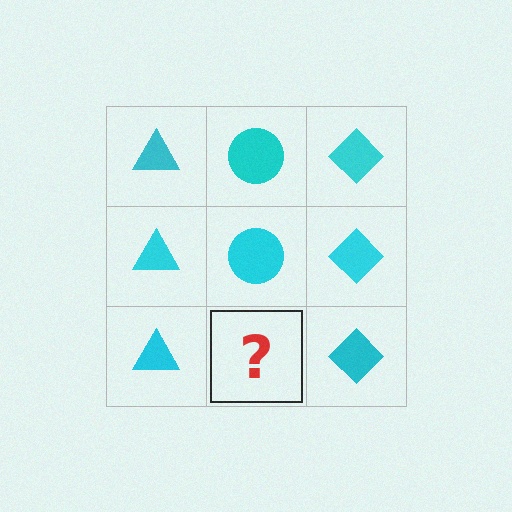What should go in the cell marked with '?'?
The missing cell should contain a cyan circle.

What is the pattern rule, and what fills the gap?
The rule is that each column has a consistent shape. The gap should be filled with a cyan circle.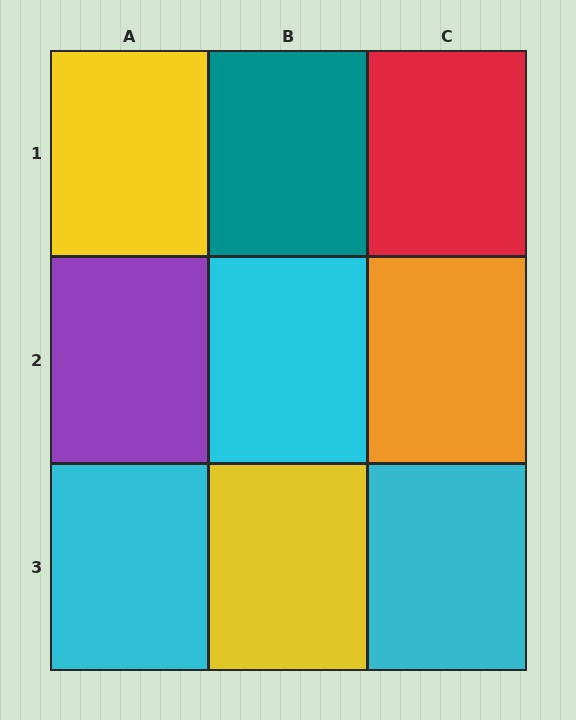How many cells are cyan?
3 cells are cyan.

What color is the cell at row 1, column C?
Red.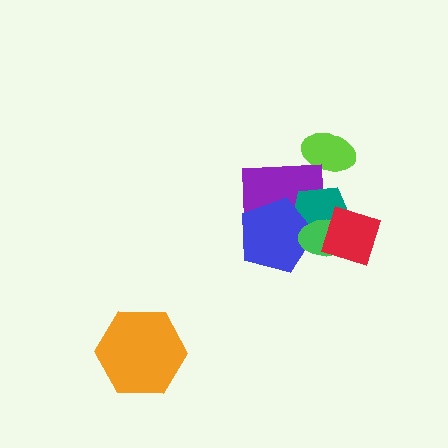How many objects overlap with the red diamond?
2 objects overlap with the red diamond.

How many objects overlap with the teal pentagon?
4 objects overlap with the teal pentagon.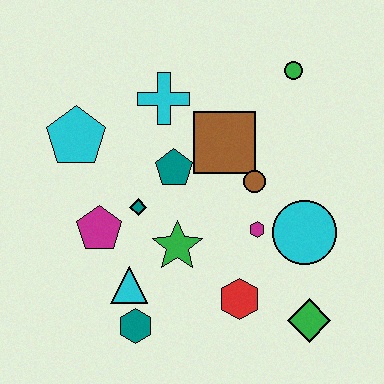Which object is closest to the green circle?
The brown square is closest to the green circle.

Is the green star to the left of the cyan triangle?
No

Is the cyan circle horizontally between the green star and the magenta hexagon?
No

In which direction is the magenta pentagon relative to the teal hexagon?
The magenta pentagon is above the teal hexagon.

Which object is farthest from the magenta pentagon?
The green circle is farthest from the magenta pentagon.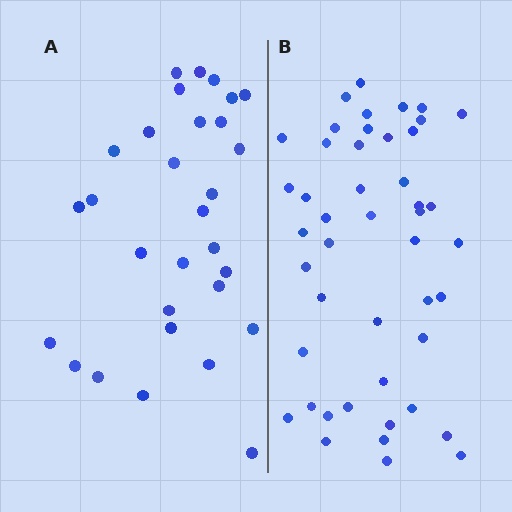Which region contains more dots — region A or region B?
Region B (the right region) has more dots.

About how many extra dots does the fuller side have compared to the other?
Region B has approximately 15 more dots than region A.